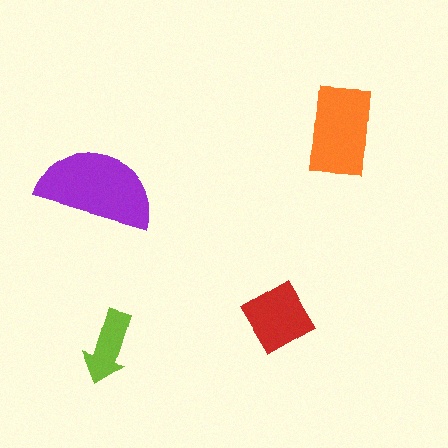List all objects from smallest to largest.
The lime arrow, the red diamond, the orange rectangle, the purple semicircle.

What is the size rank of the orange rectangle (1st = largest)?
2nd.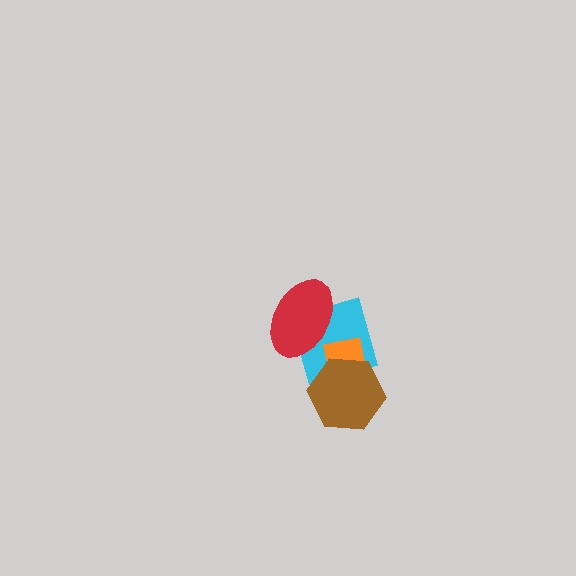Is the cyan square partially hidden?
Yes, it is partially covered by another shape.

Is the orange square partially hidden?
Yes, it is partially covered by another shape.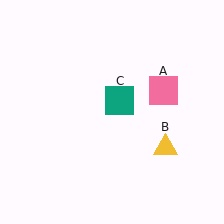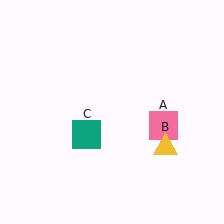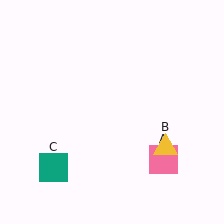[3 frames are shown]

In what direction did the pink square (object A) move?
The pink square (object A) moved down.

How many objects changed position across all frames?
2 objects changed position: pink square (object A), teal square (object C).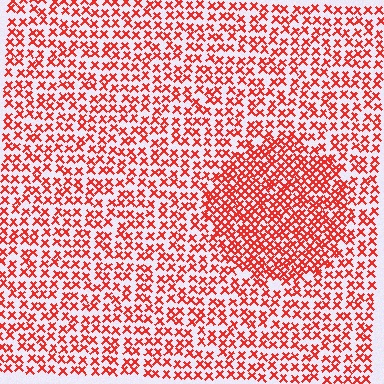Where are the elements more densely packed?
The elements are more densely packed inside the circle boundary.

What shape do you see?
I see a circle.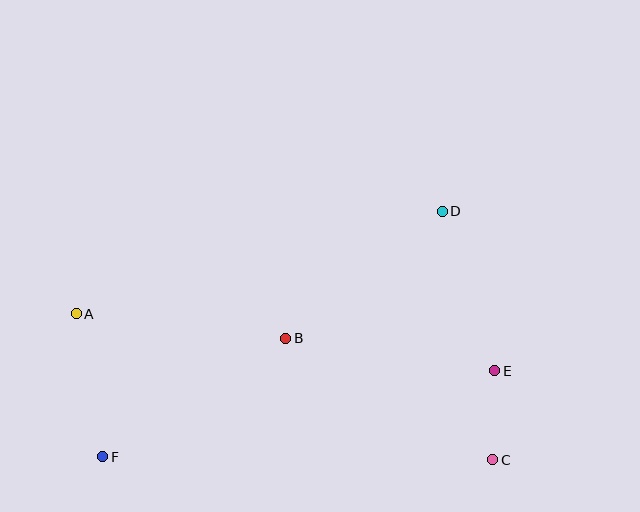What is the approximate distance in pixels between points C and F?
The distance between C and F is approximately 390 pixels.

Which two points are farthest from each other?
Points A and C are farthest from each other.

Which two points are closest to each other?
Points C and E are closest to each other.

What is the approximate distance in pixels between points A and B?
The distance between A and B is approximately 211 pixels.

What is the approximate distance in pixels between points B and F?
The distance between B and F is approximately 218 pixels.